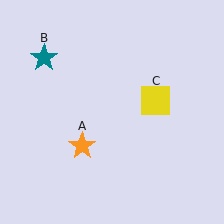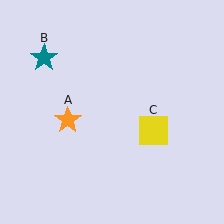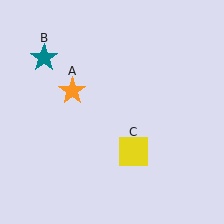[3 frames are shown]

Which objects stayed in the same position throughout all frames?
Teal star (object B) remained stationary.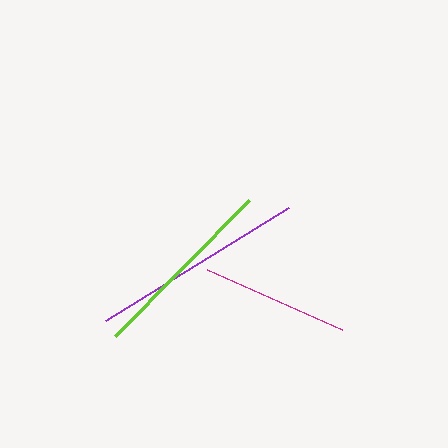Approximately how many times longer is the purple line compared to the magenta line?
The purple line is approximately 1.5 times the length of the magenta line.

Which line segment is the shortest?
The magenta line is the shortest at approximately 148 pixels.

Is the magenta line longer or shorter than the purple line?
The purple line is longer than the magenta line.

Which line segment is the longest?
The purple line is the longest at approximately 216 pixels.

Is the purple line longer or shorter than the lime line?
The purple line is longer than the lime line.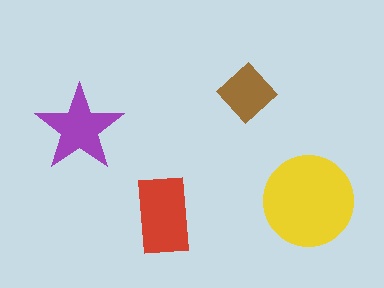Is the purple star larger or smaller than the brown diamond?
Larger.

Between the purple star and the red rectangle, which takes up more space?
The red rectangle.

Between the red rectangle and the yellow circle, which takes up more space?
The yellow circle.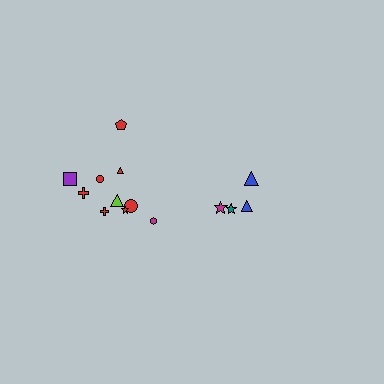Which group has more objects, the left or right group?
The left group.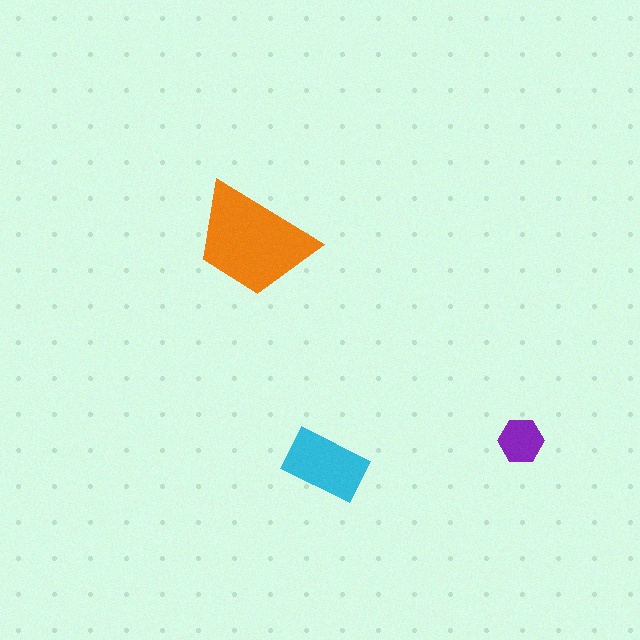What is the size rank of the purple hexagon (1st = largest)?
3rd.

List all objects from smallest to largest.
The purple hexagon, the cyan rectangle, the orange trapezoid.